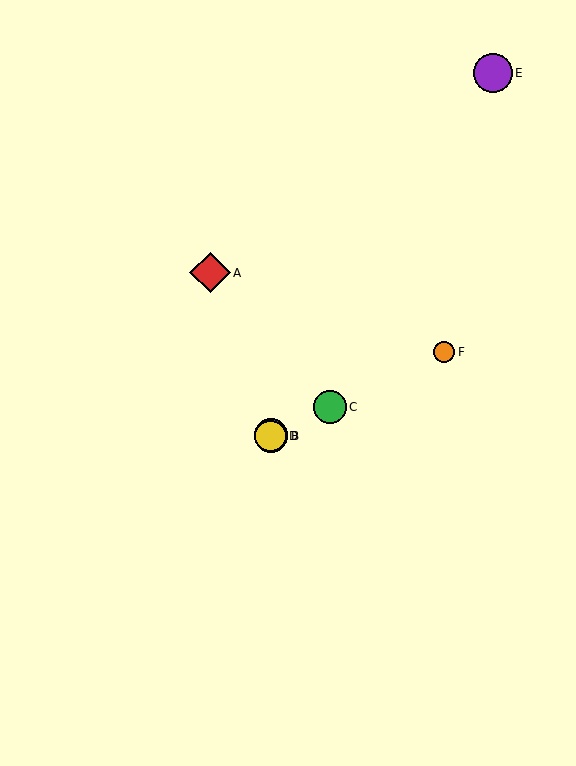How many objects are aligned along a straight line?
4 objects (B, C, D, F) are aligned along a straight line.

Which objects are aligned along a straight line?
Objects B, C, D, F are aligned along a straight line.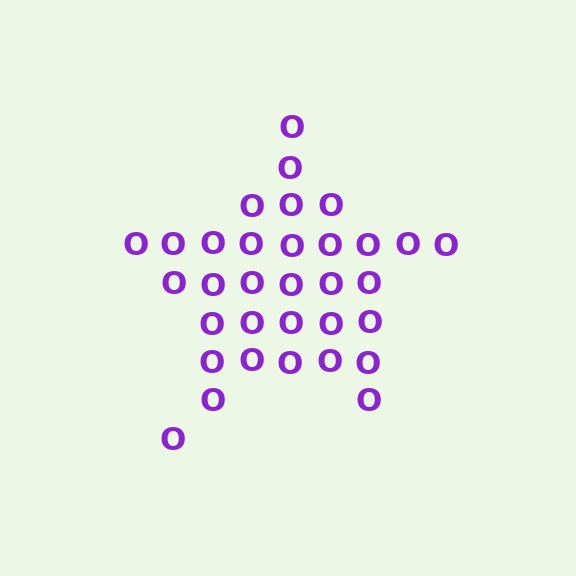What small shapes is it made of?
It is made of small letter O's.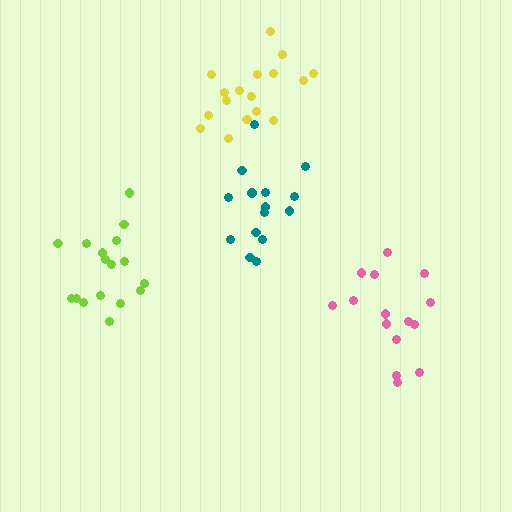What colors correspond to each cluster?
The clusters are colored: lime, pink, teal, yellow.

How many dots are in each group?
Group 1: 17 dots, Group 2: 15 dots, Group 3: 15 dots, Group 4: 17 dots (64 total).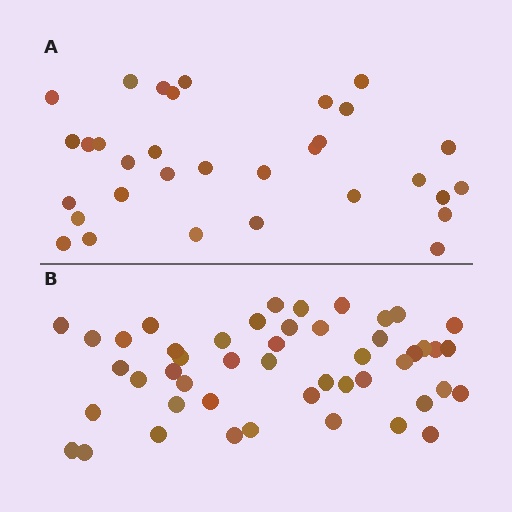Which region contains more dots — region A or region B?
Region B (the bottom region) has more dots.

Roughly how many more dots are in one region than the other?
Region B has approximately 15 more dots than region A.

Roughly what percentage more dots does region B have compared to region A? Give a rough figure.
About 50% more.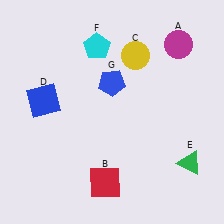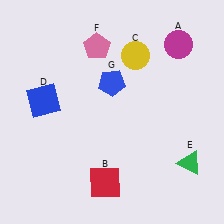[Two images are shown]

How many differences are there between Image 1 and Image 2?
There is 1 difference between the two images.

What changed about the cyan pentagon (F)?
In Image 1, F is cyan. In Image 2, it changed to pink.